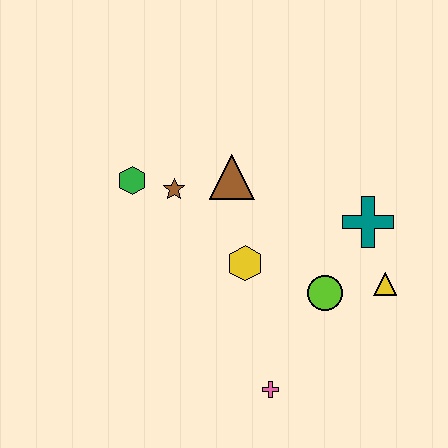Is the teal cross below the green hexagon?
Yes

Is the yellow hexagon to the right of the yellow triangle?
No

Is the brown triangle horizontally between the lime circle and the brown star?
Yes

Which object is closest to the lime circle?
The yellow triangle is closest to the lime circle.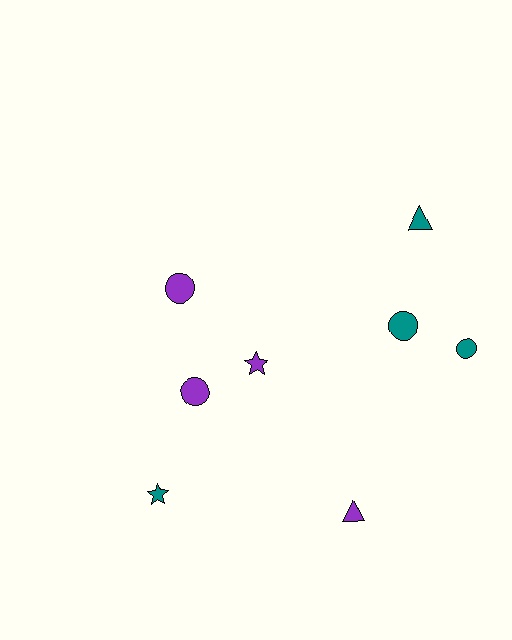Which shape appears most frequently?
Circle, with 4 objects.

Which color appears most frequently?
Purple, with 4 objects.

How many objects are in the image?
There are 8 objects.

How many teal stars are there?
There is 1 teal star.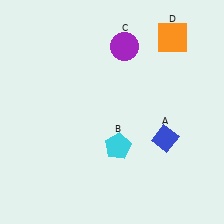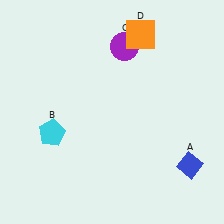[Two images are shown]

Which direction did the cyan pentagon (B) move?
The cyan pentagon (B) moved left.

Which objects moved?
The objects that moved are: the blue diamond (A), the cyan pentagon (B), the orange square (D).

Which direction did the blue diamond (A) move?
The blue diamond (A) moved down.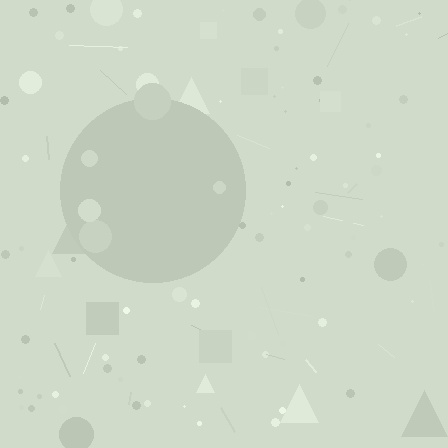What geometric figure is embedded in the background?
A circle is embedded in the background.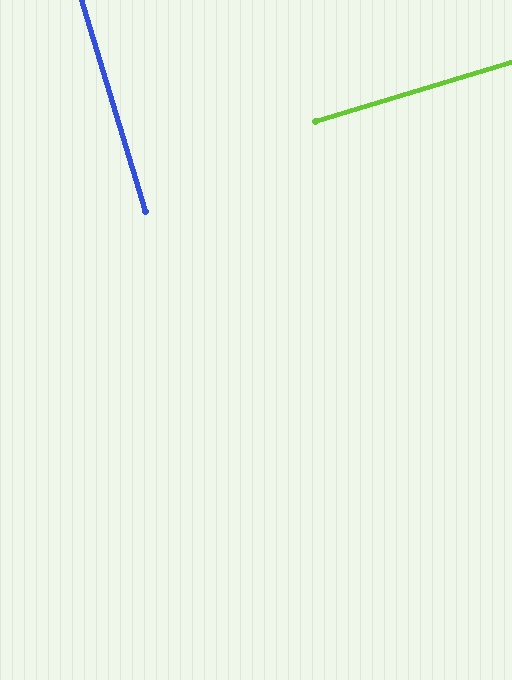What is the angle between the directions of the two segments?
Approximately 90 degrees.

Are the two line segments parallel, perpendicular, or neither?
Perpendicular — they meet at approximately 90°.